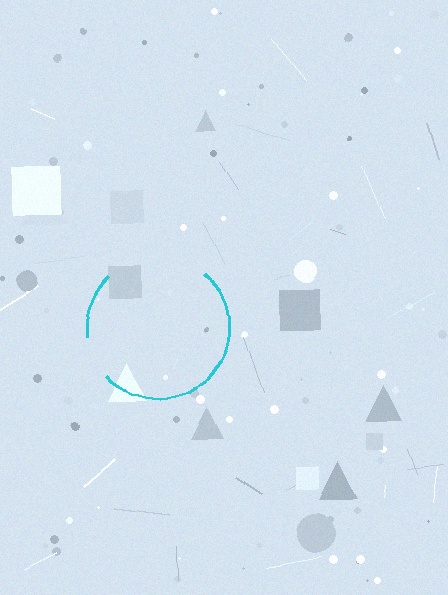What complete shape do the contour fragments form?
The contour fragments form a circle.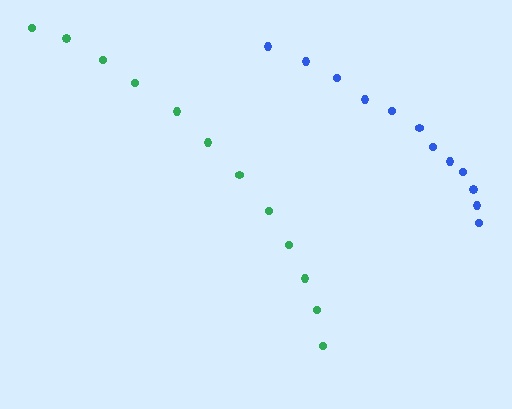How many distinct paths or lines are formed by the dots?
There are 2 distinct paths.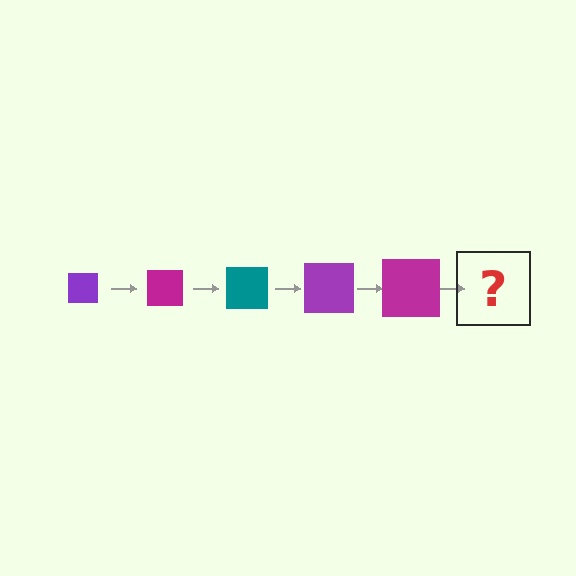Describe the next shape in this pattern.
It should be a teal square, larger than the previous one.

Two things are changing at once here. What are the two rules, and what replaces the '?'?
The two rules are that the square grows larger each step and the color cycles through purple, magenta, and teal. The '?' should be a teal square, larger than the previous one.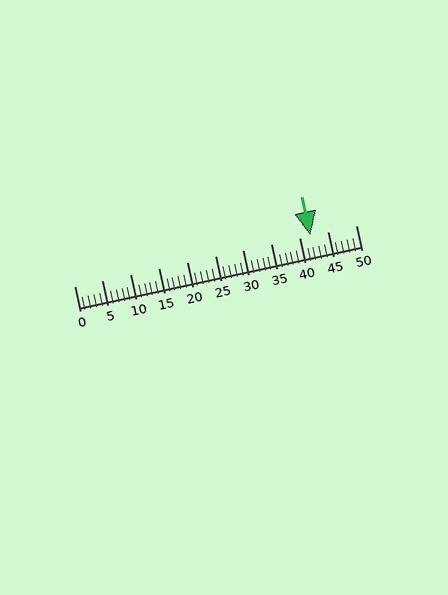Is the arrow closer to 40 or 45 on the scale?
The arrow is closer to 40.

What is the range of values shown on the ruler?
The ruler shows values from 0 to 50.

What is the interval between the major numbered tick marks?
The major tick marks are spaced 5 units apart.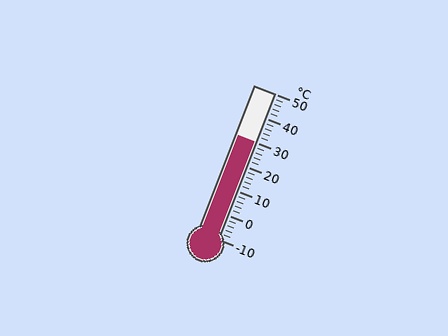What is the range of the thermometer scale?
The thermometer scale ranges from -10°C to 50°C.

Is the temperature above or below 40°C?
The temperature is below 40°C.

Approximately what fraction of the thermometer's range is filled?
The thermometer is filled to approximately 65% of its range.